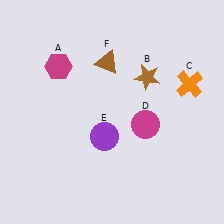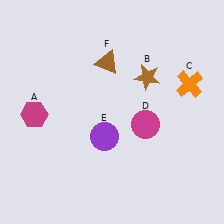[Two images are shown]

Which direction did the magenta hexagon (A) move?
The magenta hexagon (A) moved down.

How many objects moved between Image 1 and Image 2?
1 object moved between the two images.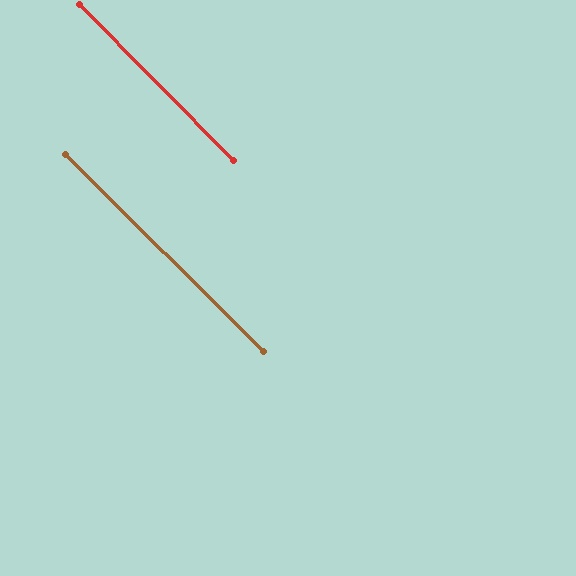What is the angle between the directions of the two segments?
Approximately 1 degree.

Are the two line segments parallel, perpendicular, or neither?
Parallel — their directions differ by only 0.7°.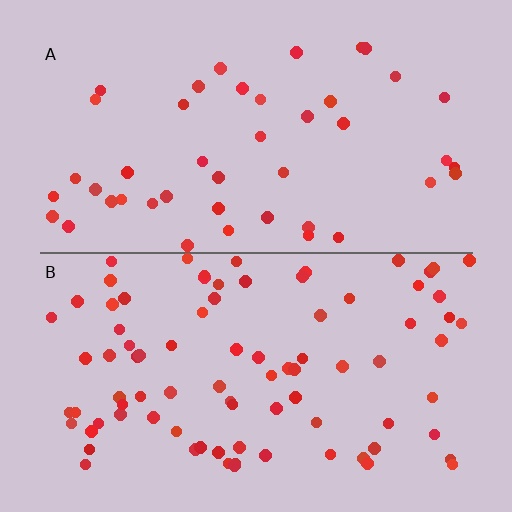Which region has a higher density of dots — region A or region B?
B (the bottom).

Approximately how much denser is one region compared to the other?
Approximately 1.9× — region B over region A.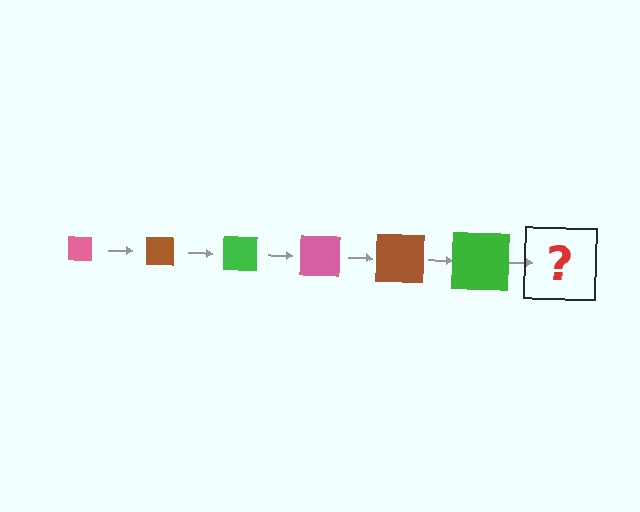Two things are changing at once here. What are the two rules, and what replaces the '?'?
The two rules are that the square grows larger each step and the color cycles through pink, brown, and green. The '?' should be a pink square, larger than the previous one.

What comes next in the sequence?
The next element should be a pink square, larger than the previous one.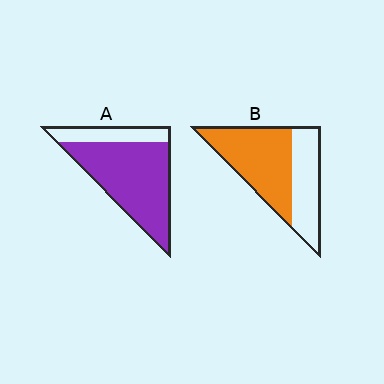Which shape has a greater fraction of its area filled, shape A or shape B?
Shape A.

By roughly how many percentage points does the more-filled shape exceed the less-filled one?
By roughly 15 percentage points (A over B).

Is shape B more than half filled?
Yes.